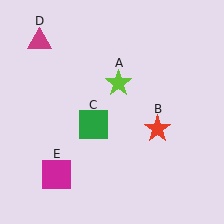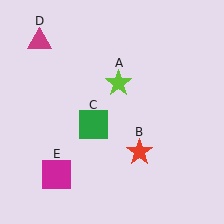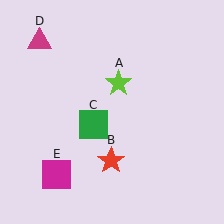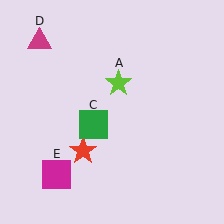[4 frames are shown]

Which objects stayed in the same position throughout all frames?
Lime star (object A) and green square (object C) and magenta triangle (object D) and magenta square (object E) remained stationary.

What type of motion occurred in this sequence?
The red star (object B) rotated clockwise around the center of the scene.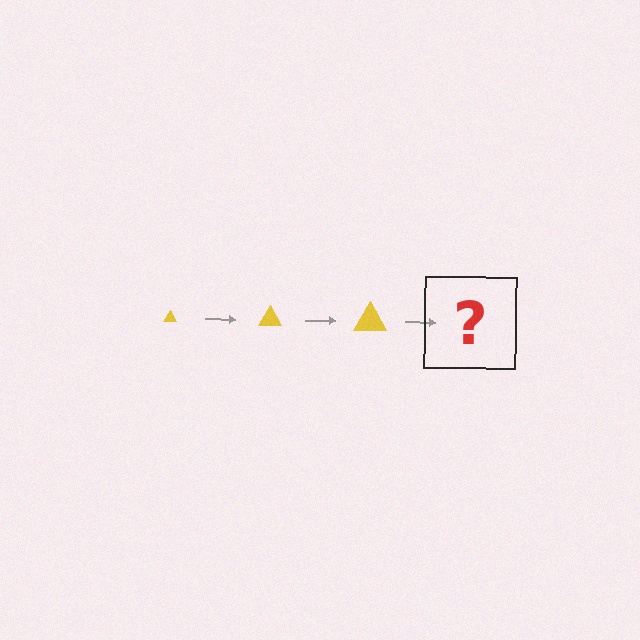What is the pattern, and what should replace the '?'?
The pattern is that the triangle gets progressively larger each step. The '?' should be a yellow triangle, larger than the previous one.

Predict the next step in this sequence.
The next step is a yellow triangle, larger than the previous one.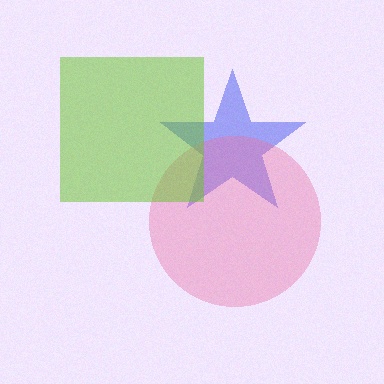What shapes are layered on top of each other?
The layered shapes are: a blue star, a pink circle, a lime square.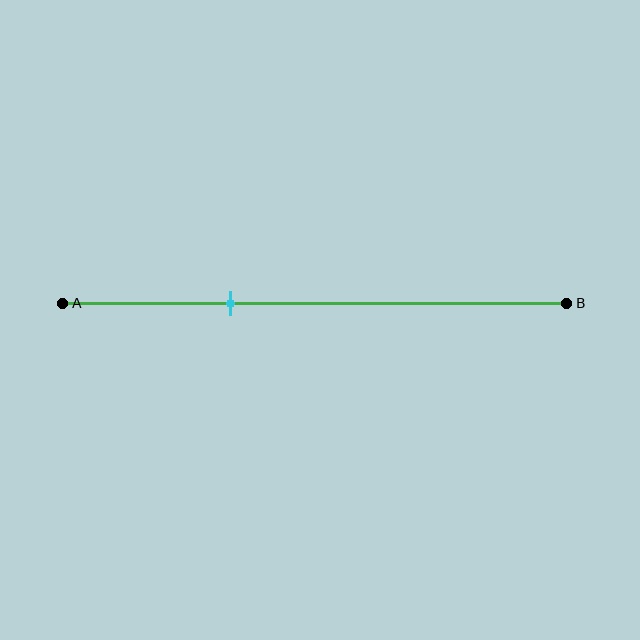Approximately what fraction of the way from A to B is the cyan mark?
The cyan mark is approximately 35% of the way from A to B.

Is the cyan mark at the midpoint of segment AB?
No, the mark is at about 35% from A, not at the 50% midpoint.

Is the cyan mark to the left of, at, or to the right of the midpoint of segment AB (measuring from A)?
The cyan mark is to the left of the midpoint of segment AB.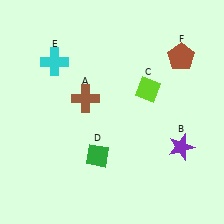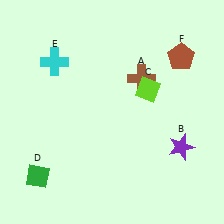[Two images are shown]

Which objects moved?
The objects that moved are: the brown cross (A), the green diamond (D).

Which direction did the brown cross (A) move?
The brown cross (A) moved right.